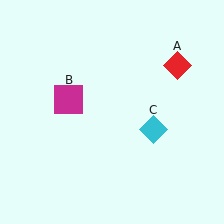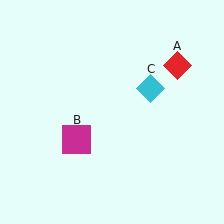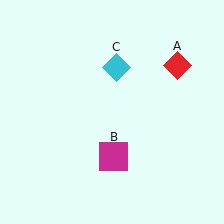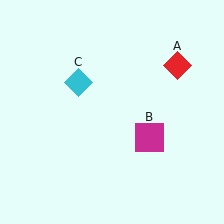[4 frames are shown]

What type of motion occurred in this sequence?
The magenta square (object B), cyan diamond (object C) rotated counterclockwise around the center of the scene.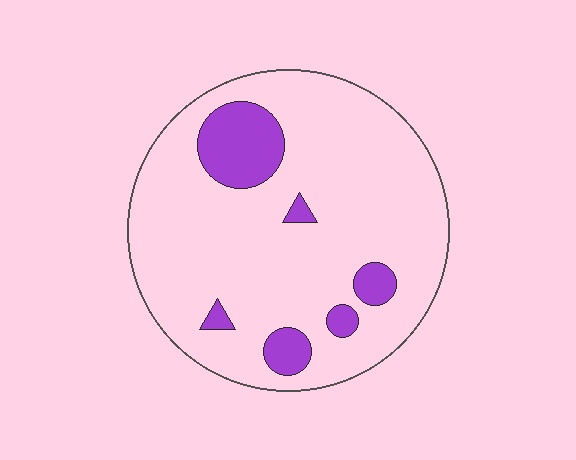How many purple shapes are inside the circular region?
6.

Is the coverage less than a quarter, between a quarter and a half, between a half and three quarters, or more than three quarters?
Less than a quarter.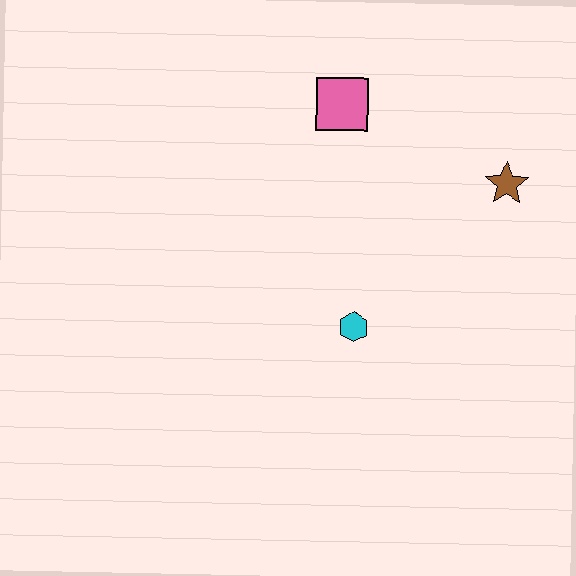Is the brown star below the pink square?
Yes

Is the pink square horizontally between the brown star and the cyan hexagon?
No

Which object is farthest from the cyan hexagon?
The pink square is farthest from the cyan hexagon.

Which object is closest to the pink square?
The brown star is closest to the pink square.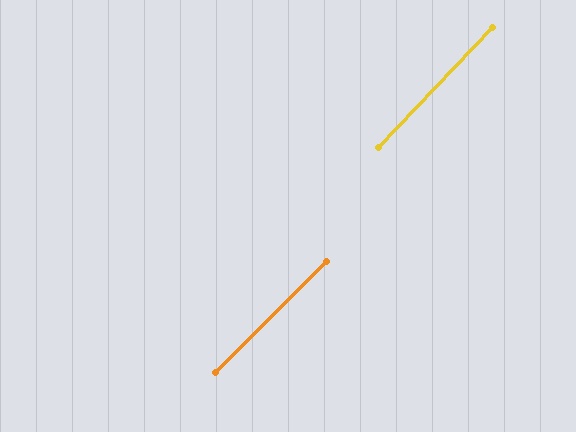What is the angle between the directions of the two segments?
Approximately 1 degree.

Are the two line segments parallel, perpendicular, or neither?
Parallel — their directions differ by only 1.5°.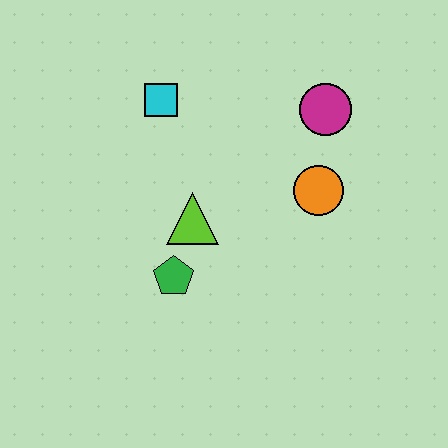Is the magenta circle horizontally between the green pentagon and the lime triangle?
No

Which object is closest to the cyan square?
The lime triangle is closest to the cyan square.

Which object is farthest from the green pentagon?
The magenta circle is farthest from the green pentagon.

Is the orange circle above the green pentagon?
Yes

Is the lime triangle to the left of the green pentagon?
No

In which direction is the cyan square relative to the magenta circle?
The cyan square is to the left of the magenta circle.